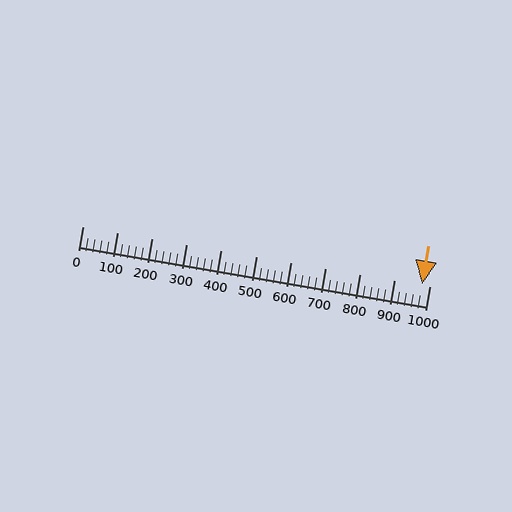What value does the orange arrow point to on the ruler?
The orange arrow points to approximately 980.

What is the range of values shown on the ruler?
The ruler shows values from 0 to 1000.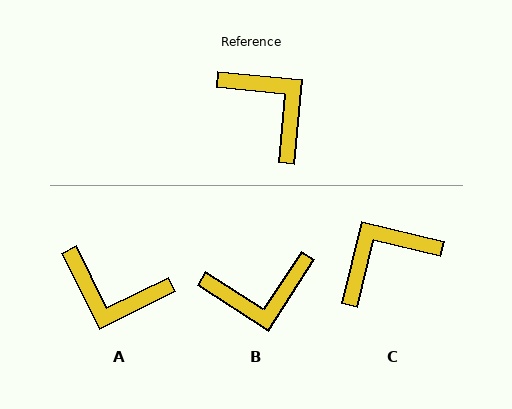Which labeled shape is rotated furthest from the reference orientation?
A, about 148 degrees away.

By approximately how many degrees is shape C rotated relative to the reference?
Approximately 82 degrees counter-clockwise.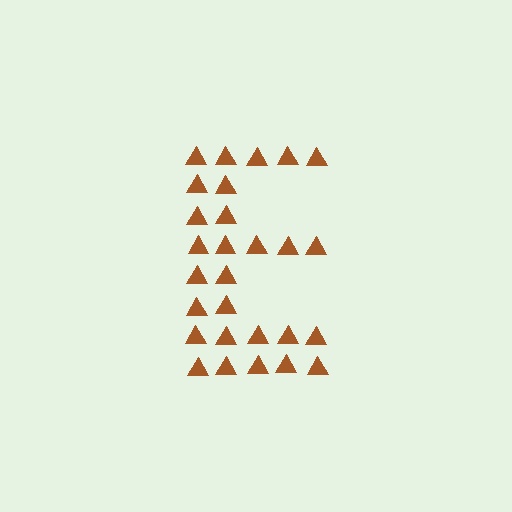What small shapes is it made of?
It is made of small triangles.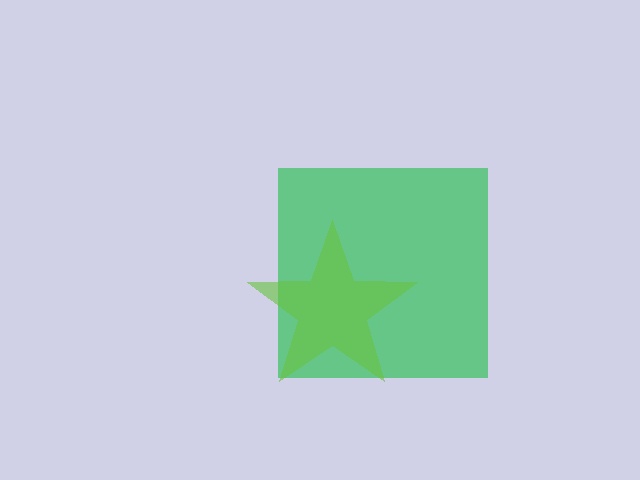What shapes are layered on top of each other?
The layered shapes are: a green square, a lime star.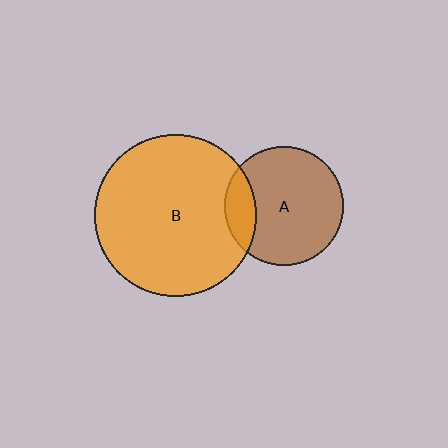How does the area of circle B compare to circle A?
Approximately 1.8 times.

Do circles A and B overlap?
Yes.